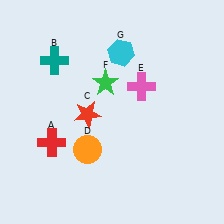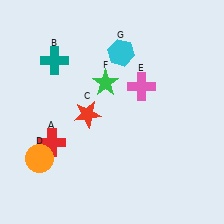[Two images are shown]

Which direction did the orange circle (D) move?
The orange circle (D) moved left.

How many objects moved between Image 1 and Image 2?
1 object moved between the two images.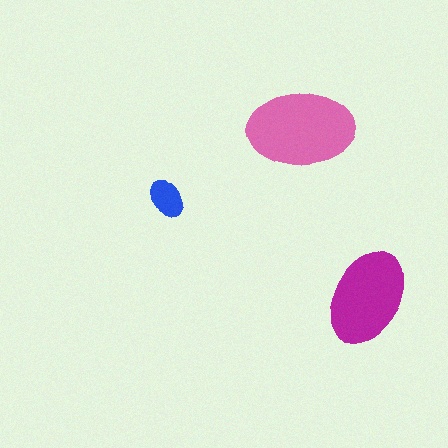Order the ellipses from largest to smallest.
the pink one, the magenta one, the blue one.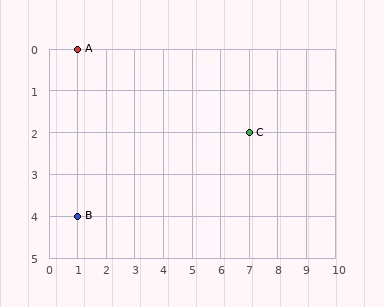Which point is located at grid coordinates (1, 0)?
Point A is at (1, 0).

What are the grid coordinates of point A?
Point A is at grid coordinates (1, 0).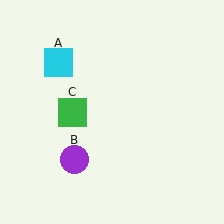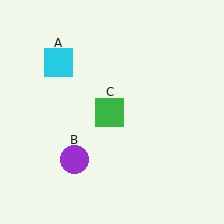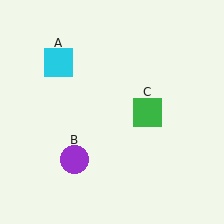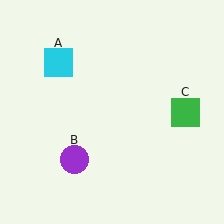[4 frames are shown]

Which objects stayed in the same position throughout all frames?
Cyan square (object A) and purple circle (object B) remained stationary.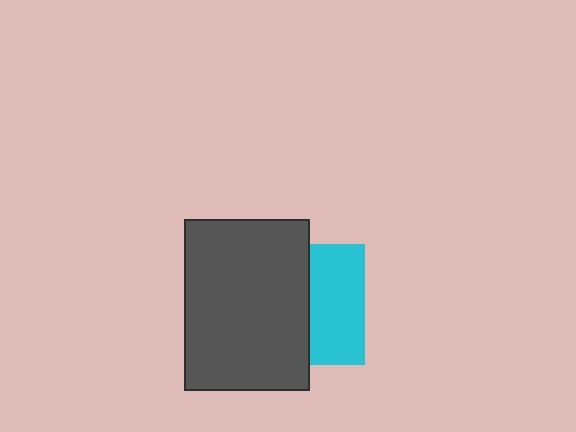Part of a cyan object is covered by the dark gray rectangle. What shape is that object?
It is a square.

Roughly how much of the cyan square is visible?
About half of it is visible (roughly 47%).